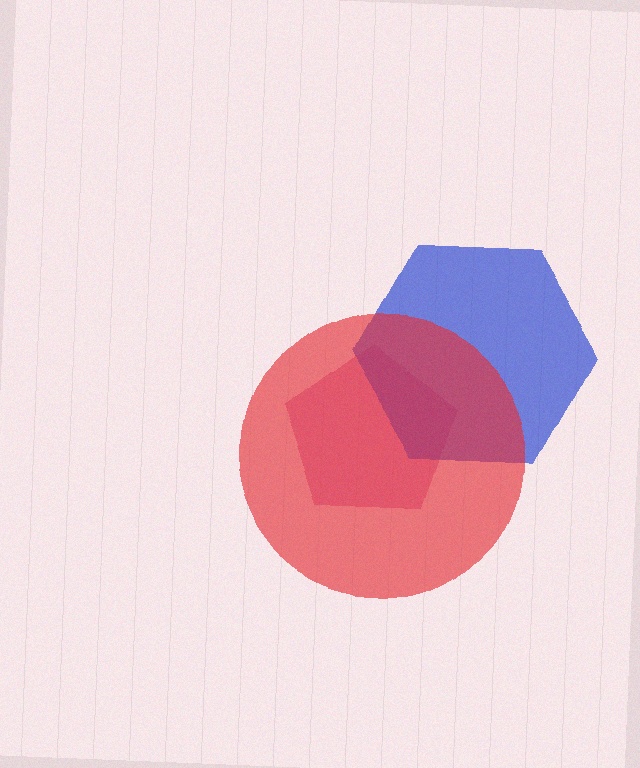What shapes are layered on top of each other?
The layered shapes are: a magenta pentagon, a blue hexagon, a red circle.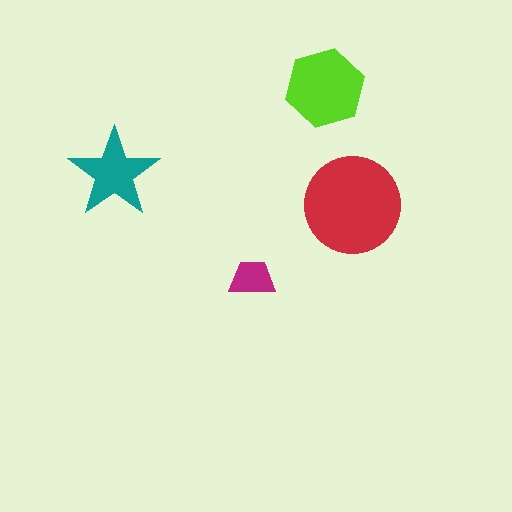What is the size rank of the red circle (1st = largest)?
1st.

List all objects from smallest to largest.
The magenta trapezoid, the teal star, the lime hexagon, the red circle.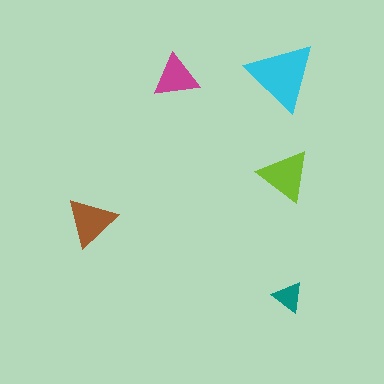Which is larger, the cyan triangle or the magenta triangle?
The cyan one.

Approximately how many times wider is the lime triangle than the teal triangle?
About 1.5 times wider.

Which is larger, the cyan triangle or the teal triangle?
The cyan one.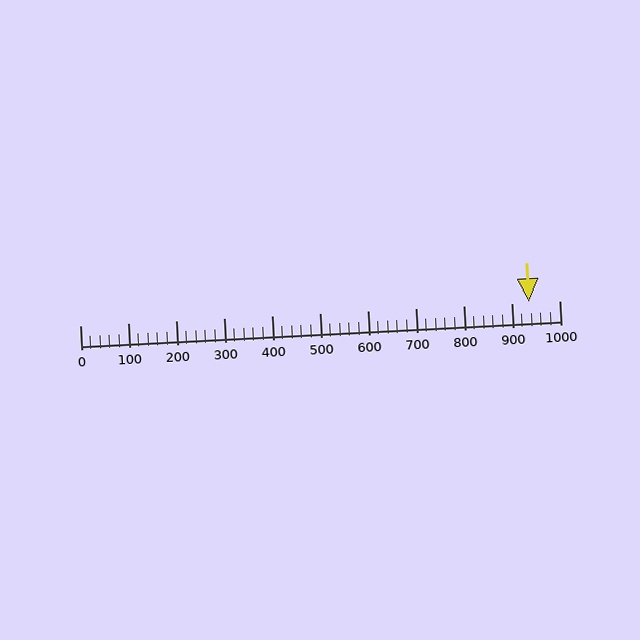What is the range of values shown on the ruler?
The ruler shows values from 0 to 1000.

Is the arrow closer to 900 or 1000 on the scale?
The arrow is closer to 900.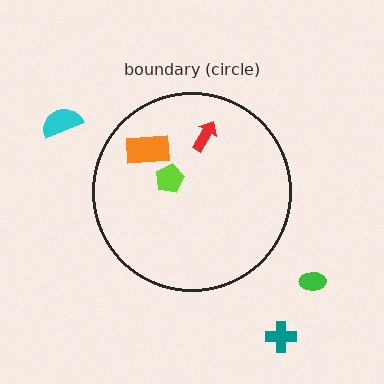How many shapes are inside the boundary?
3 inside, 3 outside.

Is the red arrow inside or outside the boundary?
Inside.